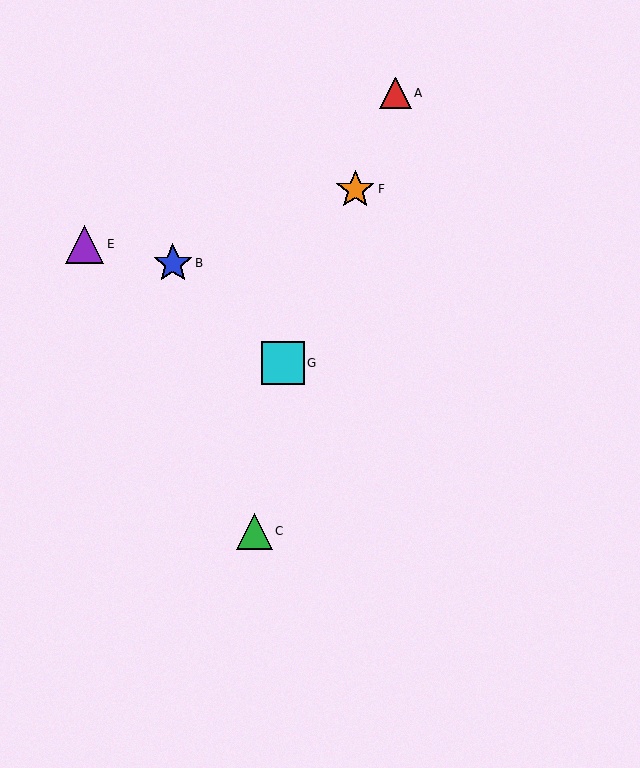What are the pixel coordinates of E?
Object E is at (85, 244).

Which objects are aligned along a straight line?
Objects A, D, F, G are aligned along a straight line.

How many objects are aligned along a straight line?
4 objects (A, D, F, G) are aligned along a straight line.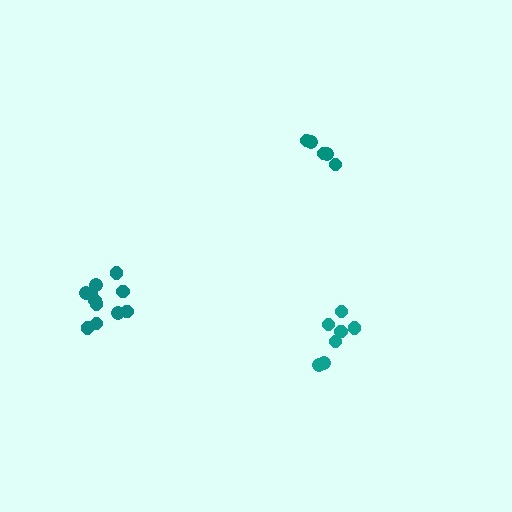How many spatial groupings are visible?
There are 3 spatial groupings.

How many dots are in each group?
Group 1: 11 dots, Group 2: 5 dots, Group 3: 7 dots (23 total).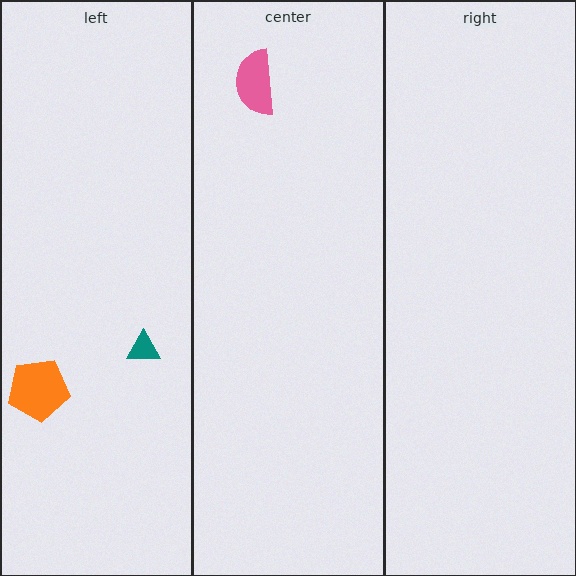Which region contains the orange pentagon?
The left region.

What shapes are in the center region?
The pink semicircle.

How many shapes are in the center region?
1.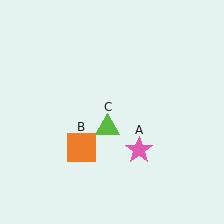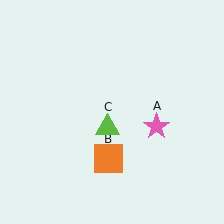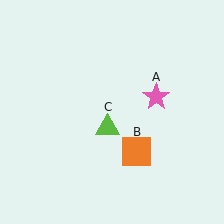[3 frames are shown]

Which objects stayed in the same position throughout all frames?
Lime triangle (object C) remained stationary.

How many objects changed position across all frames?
2 objects changed position: pink star (object A), orange square (object B).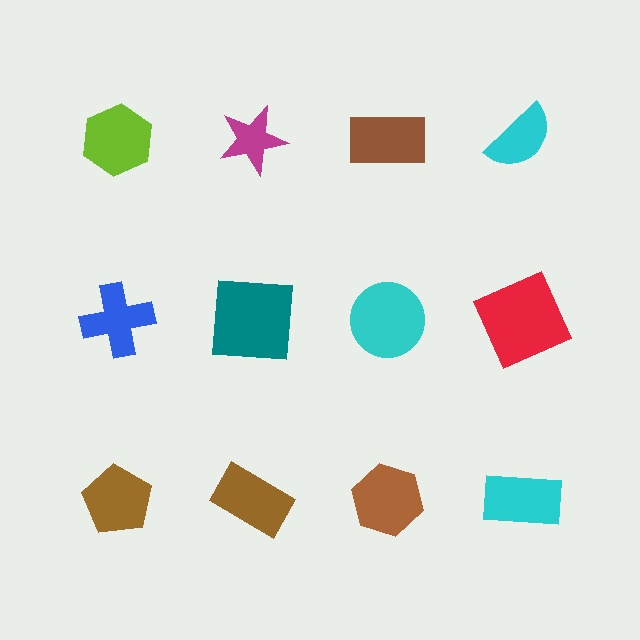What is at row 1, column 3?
A brown rectangle.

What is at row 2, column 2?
A teal square.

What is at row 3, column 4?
A cyan rectangle.